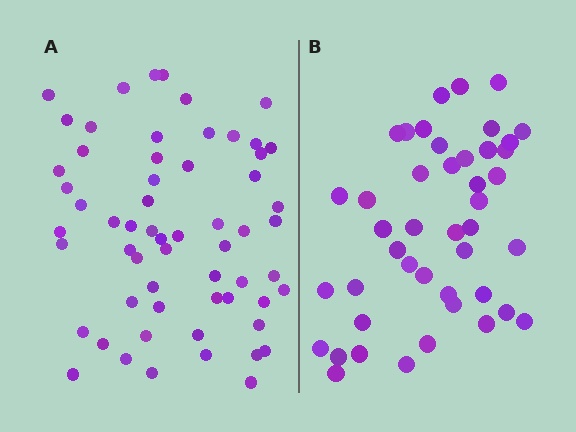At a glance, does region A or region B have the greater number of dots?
Region A (the left region) has more dots.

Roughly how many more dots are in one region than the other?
Region A has approximately 15 more dots than region B.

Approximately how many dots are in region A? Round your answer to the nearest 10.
About 60 dots.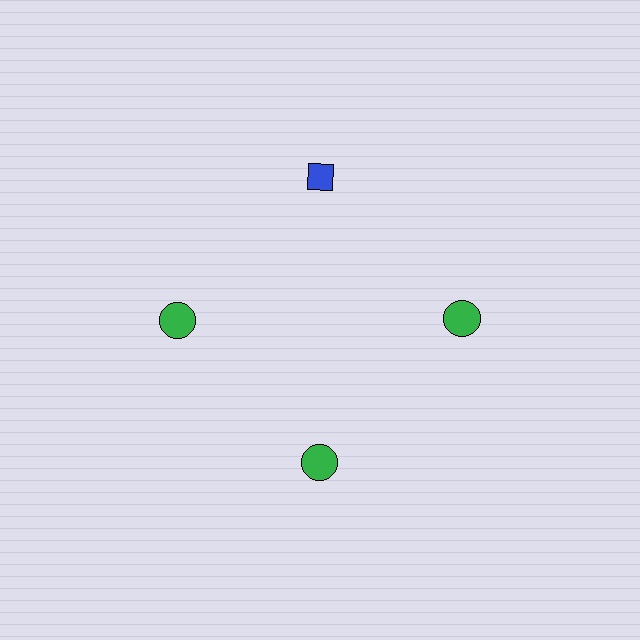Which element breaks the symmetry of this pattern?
The blue diamond at roughly the 12 o'clock position breaks the symmetry. All other shapes are green circles.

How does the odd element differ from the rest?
It differs in both color (blue instead of green) and shape (diamond instead of circle).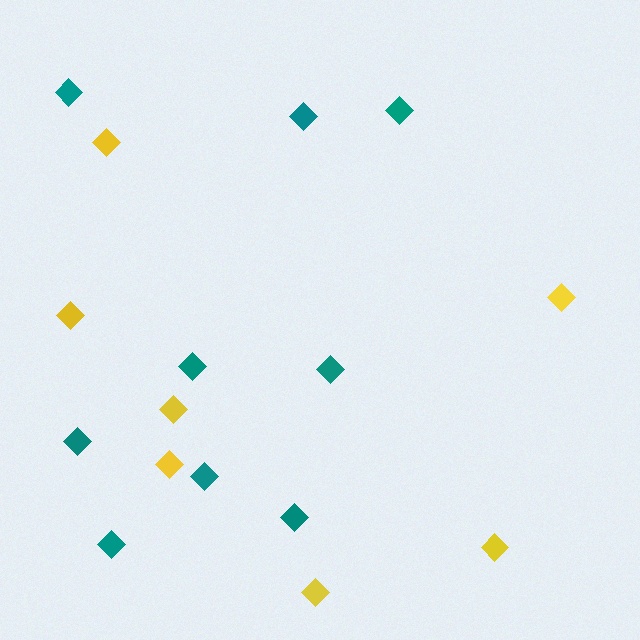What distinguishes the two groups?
There are 2 groups: one group of teal diamonds (9) and one group of yellow diamonds (7).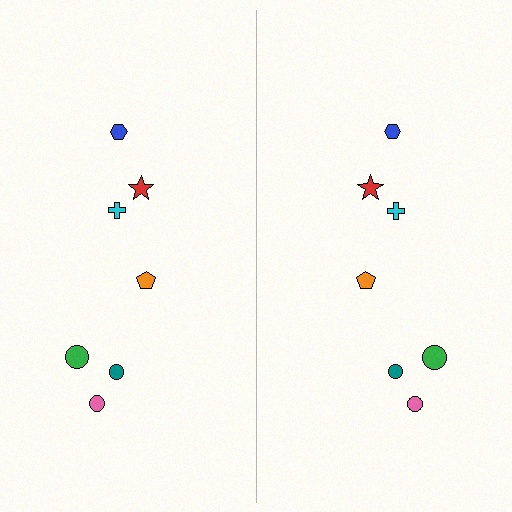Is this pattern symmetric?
Yes, this pattern has bilateral (reflection) symmetry.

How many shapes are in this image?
There are 14 shapes in this image.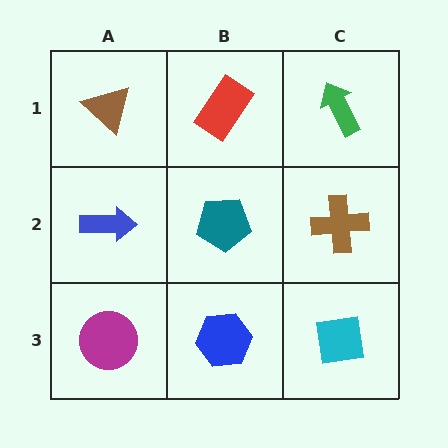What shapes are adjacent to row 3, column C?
A brown cross (row 2, column C), a blue hexagon (row 3, column B).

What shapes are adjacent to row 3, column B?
A teal pentagon (row 2, column B), a magenta circle (row 3, column A), a cyan square (row 3, column C).